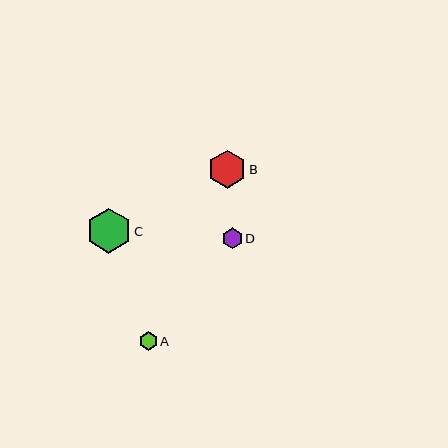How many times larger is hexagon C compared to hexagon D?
Hexagon C is approximately 2.2 times the size of hexagon D.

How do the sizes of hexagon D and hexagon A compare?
Hexagon D and hexagon A are approximately the same size.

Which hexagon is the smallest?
Hexagon A is the smallest with a size of approximately 19 pixels.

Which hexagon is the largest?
Hexagon C is the largest with a size of approximately 45 pixels.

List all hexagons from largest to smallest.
From largest to smallest: C, B, D, A.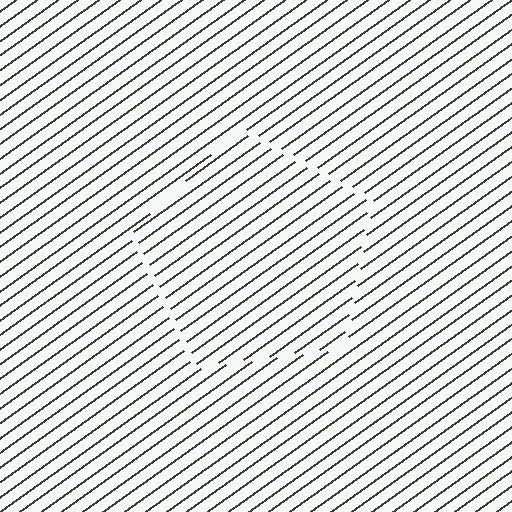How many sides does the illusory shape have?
5 sides — the line-ends trace a pentagon.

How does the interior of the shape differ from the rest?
The interior of the shape contains the same grating, shifted by half a period — the contour is defined by the phase discontinuity where line-ends from the inner and outer gratings abut.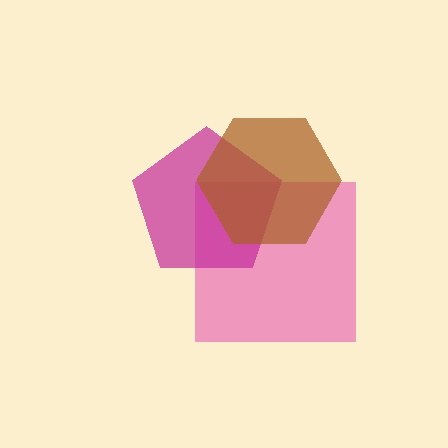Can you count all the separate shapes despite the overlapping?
Yes, there are 3 separate shapes.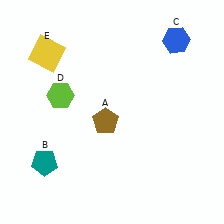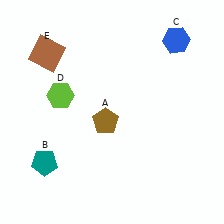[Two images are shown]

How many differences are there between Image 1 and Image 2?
There is 1 difference between the two images.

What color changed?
The square (E) changed from yellow in Image 1 to brown in Image 2.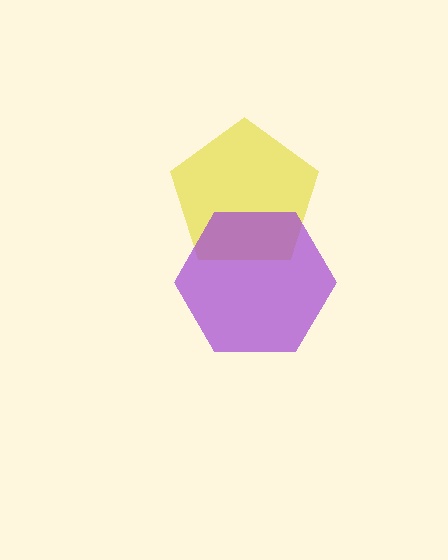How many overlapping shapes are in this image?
There are 2 overlapping shapes in the image.